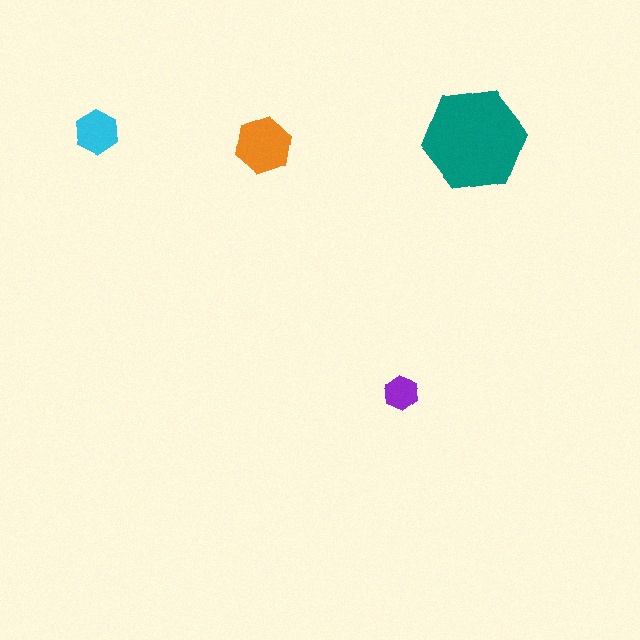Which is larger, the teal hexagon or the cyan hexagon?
The teal one.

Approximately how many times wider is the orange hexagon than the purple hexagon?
About 1.5 times wider.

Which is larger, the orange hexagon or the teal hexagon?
The teal one.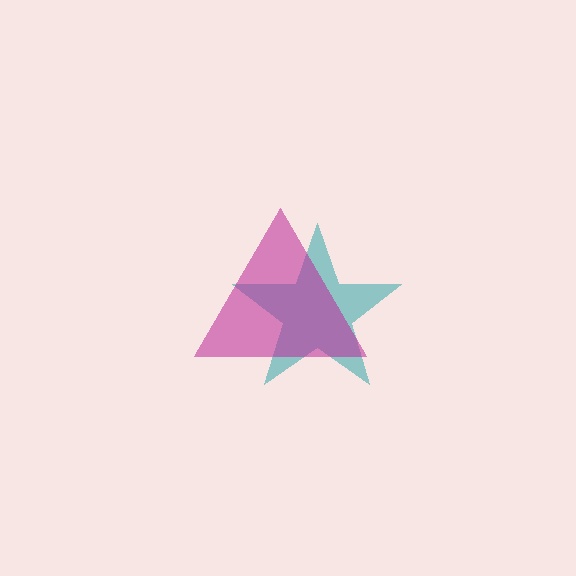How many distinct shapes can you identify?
There are 2 distinct shapes: a teal star, a magenta triangle.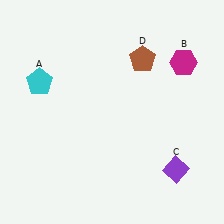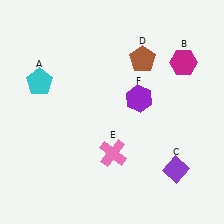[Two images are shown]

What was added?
A pink cross (E), a purple hexagon (F) were added in Image 2.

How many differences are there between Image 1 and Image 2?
There are 2 differences between the two images.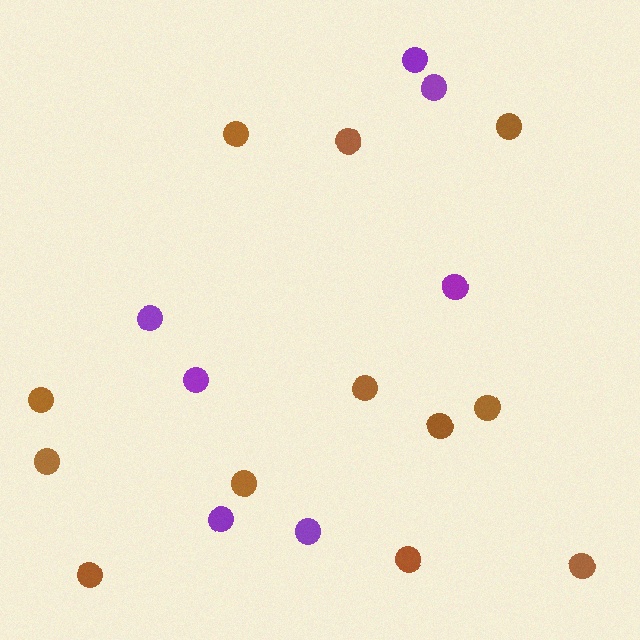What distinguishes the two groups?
There are 2 groups: one group of brown circles (12) and one group of purple circles (7).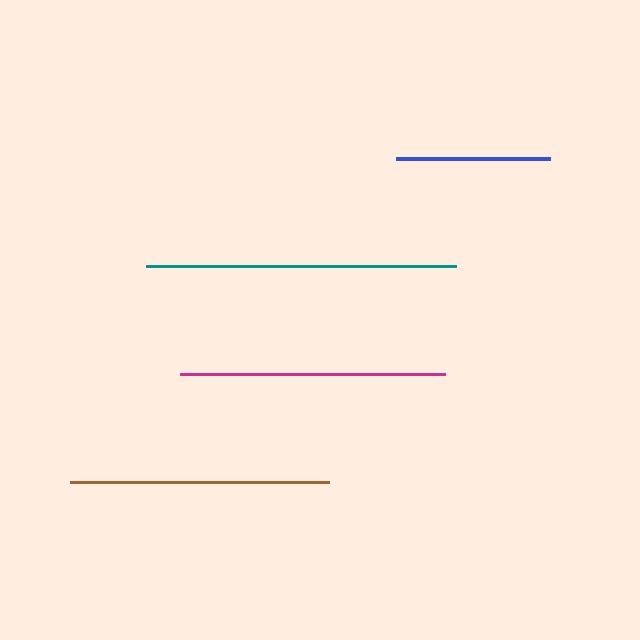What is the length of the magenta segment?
The magenta segment is approximately 265 pixels long.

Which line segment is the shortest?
The blue line is the shortest at approximately 154 pixels.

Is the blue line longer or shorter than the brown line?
The brown line is longer than the blue line.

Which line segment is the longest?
The teal line is the longest at approximately 310 pixels.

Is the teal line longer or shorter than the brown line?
The teal line is longer than the brown line.